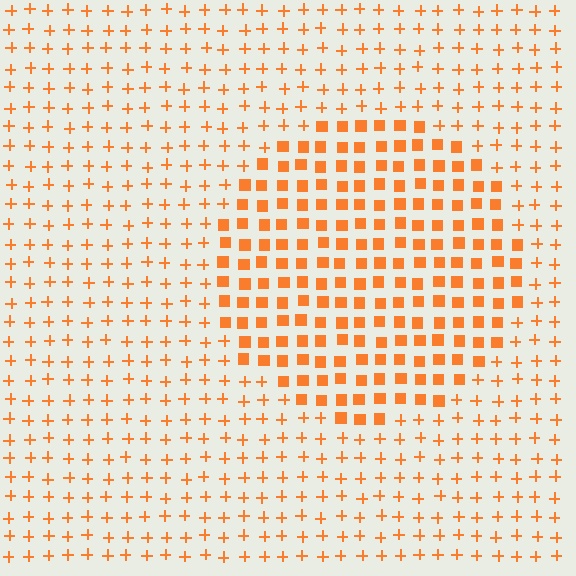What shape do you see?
I see a circle.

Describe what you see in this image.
The image is filled with small orange elements arranged in a uniform grid. A circle-shaped region contains squares, while the surrounding area contains plus signs. The boundary is defined purely by the change in element shape.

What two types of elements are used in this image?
The image uses squares inside the circle region and plus signs outside it.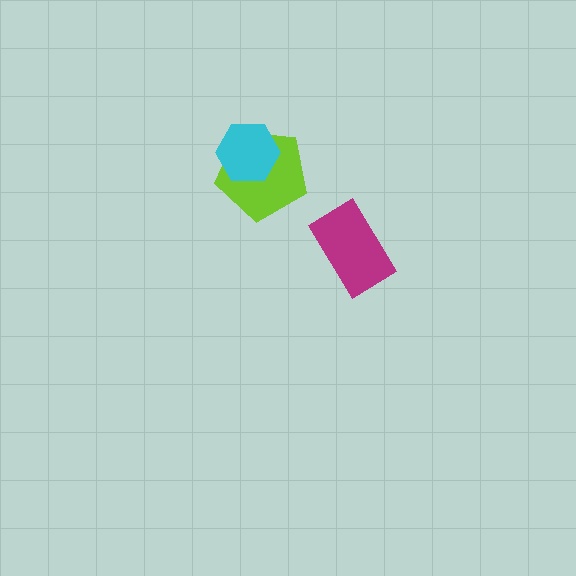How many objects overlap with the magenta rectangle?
0 objects overlap with the magenta rectangle.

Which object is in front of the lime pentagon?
The cyan hexagon is in front of the lime pentagon.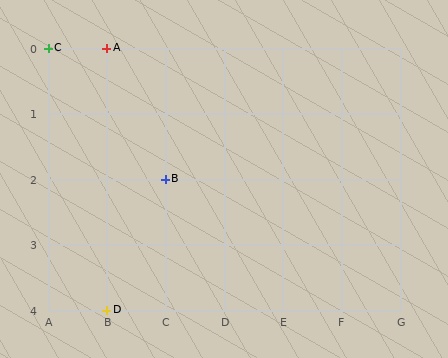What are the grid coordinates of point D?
Point D is at grid coordinates (B, 4).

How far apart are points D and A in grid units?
Points D and A are 4 rows apart.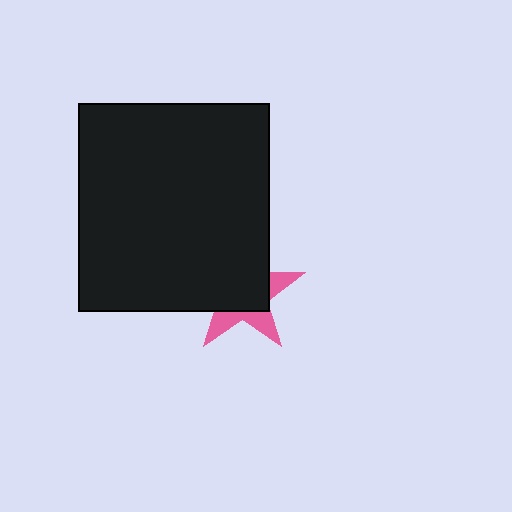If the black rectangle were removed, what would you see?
You would see the complete pink star.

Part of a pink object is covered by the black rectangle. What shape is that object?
It is a star.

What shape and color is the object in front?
The object in front is a black rectangle.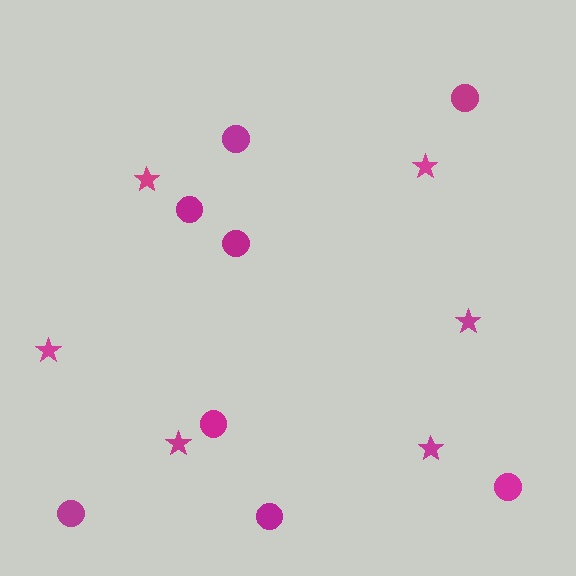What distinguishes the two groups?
There are 2 groups: one group of circles (8) and one group of stars (6).